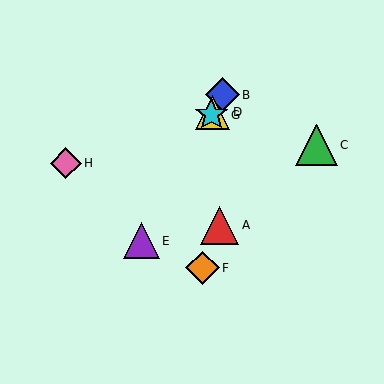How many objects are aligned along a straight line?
4 objects (B, D, E, G) are aligned along a straight line.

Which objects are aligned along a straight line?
Objects B, D, E, G are aligned along a straight line.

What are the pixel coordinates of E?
Object E is at (142, 241).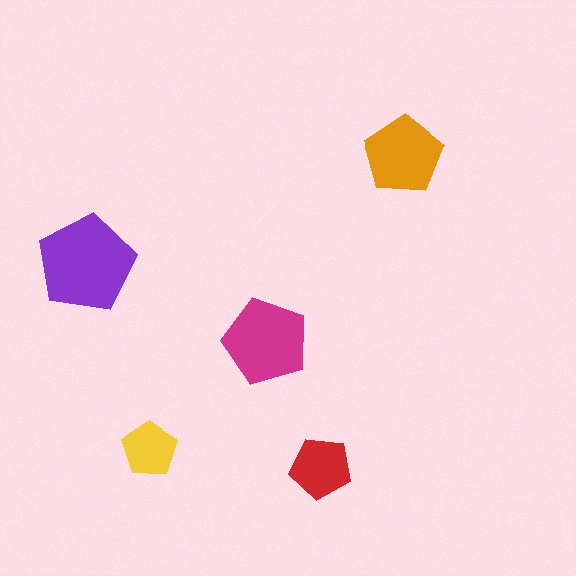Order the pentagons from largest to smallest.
the purple one, the magenta one, the orange one, the red one, the yellow one.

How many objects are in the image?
There are 5 objects in the image.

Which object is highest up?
The orange pentagon is topmost.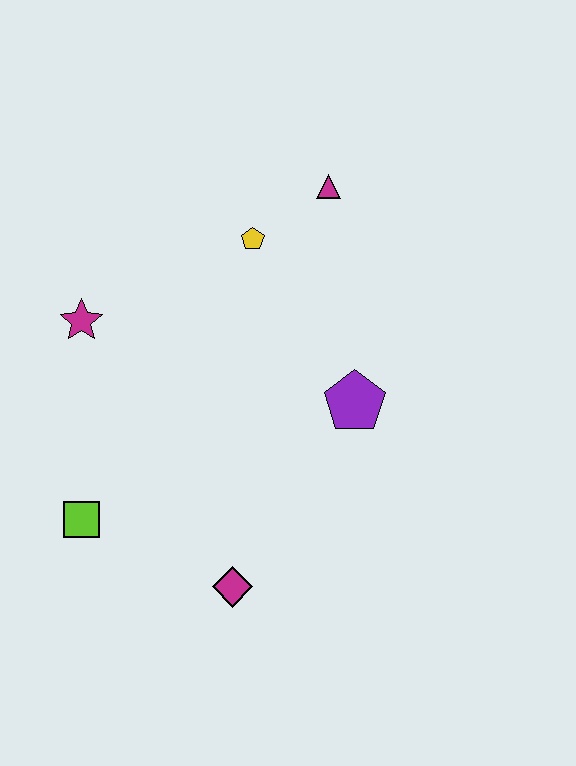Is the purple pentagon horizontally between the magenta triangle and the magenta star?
No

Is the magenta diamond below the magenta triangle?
Yes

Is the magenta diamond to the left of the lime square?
No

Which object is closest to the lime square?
The magenta diamond is closest to the lime square.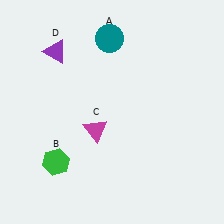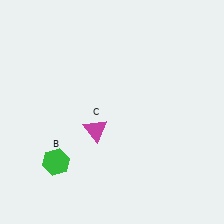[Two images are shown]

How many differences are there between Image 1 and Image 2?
There are 2 differences between the two images.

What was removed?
The purple triangle (D), the teal circle (A) were removed in Image 2.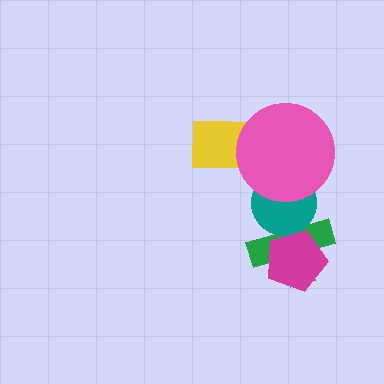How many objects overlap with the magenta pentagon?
1 object overlaps with the magenta pentagon.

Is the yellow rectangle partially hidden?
Yes, it is partially covered by another shape.